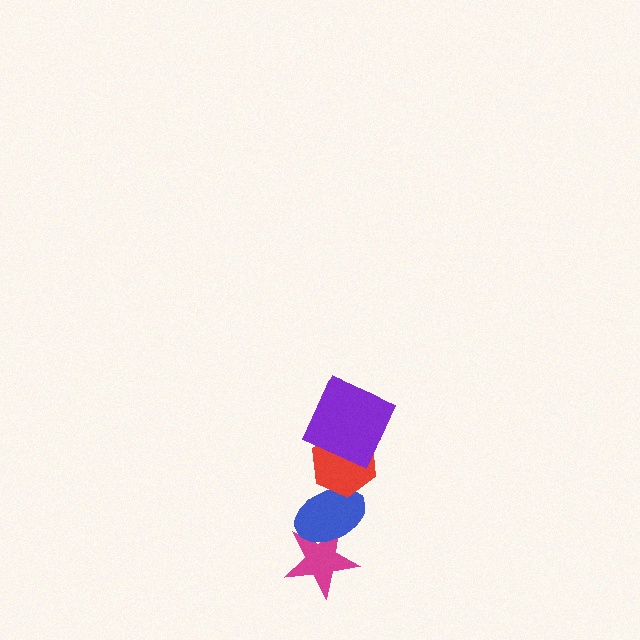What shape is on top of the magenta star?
The blue ellipse is on top of the magenta star.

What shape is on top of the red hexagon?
The purple square is on top of the red hexagon.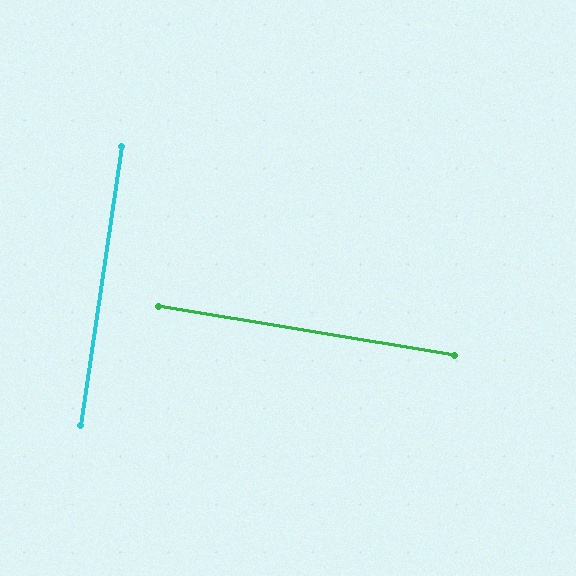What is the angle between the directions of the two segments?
Approximately 89 degrees.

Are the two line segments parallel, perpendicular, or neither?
Perpendicular — they meet at approximately 89°.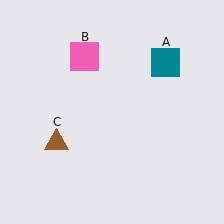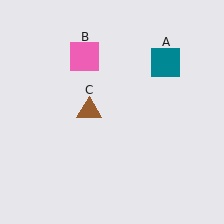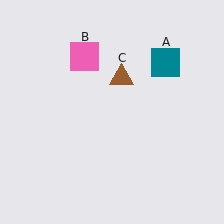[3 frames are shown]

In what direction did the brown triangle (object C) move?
The brown triangle (object C) moved up and to the right.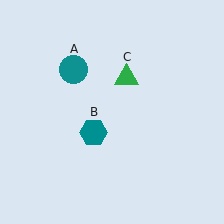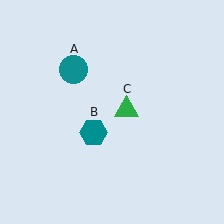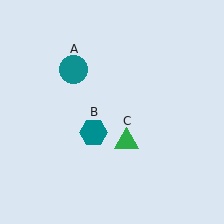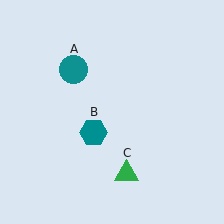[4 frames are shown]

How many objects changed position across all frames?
1 object changed position: green triangle (object C).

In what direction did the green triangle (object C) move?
The green triangle (object C) moved down.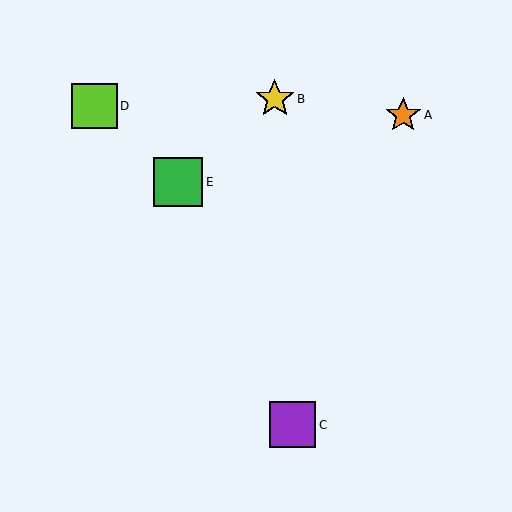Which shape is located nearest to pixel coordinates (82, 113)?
The lime square (labeled D) at (94, 106) is nearest to that location.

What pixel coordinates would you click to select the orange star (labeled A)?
Click at (403, 115) to select the orange star A.